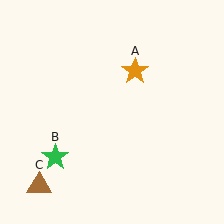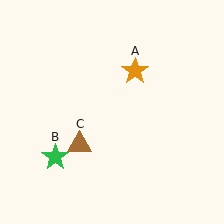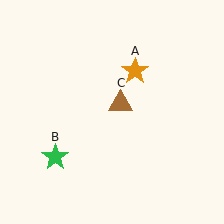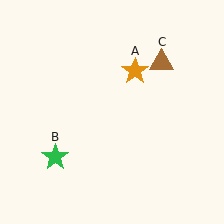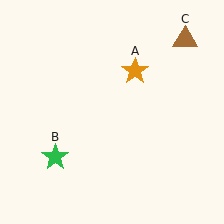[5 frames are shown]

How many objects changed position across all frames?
1 object changed position: brown triangle (object C).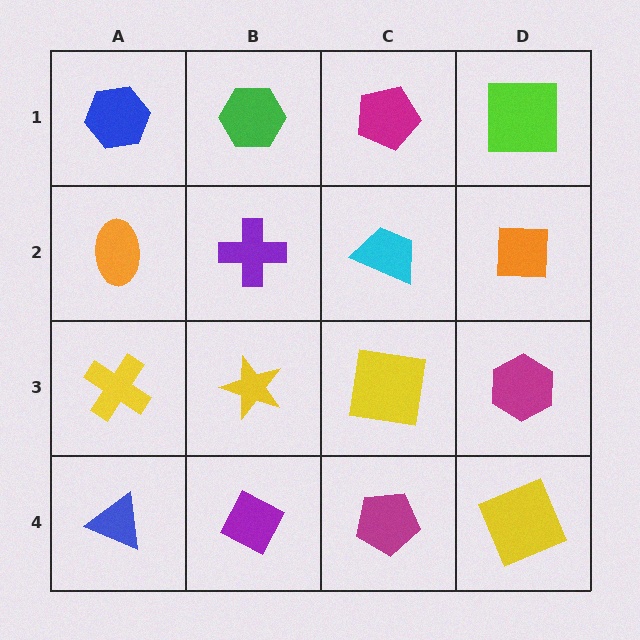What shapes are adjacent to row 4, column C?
A yellow square (row 3, column C), a purple diamond (row 4, column B), a yellow square (row 4, column D).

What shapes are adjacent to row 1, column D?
An orange square (row 2, column D), a magenta pentagon (row 1, column C).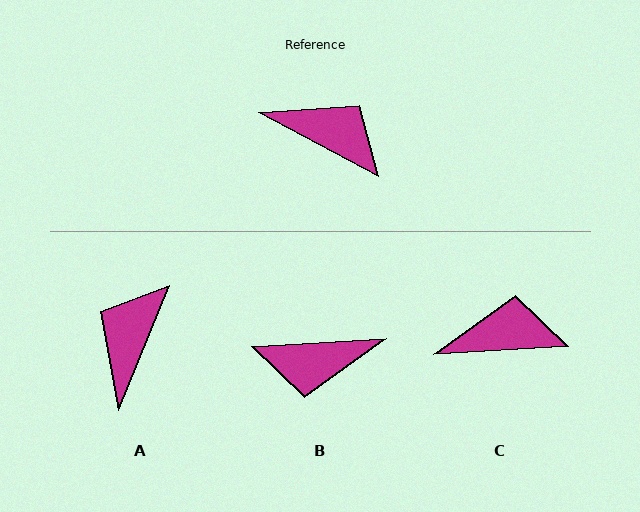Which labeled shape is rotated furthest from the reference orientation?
B, about 148 degrees away.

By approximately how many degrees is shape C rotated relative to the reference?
Approximately 31 degrees counter-clockwise.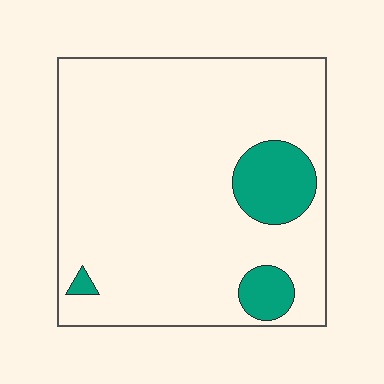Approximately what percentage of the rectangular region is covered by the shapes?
Approximately 10%.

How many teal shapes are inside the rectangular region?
3.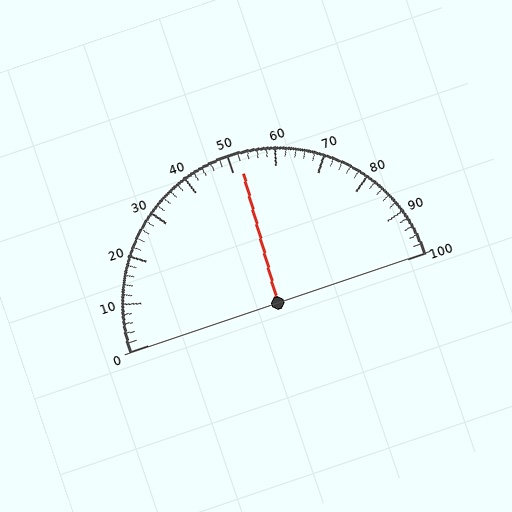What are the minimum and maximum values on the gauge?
The gauge ranges from 0 to 100.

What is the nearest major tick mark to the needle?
The nearest major tick mark is 50.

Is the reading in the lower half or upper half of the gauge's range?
The reading is in the upper half of the range (0 to 100).